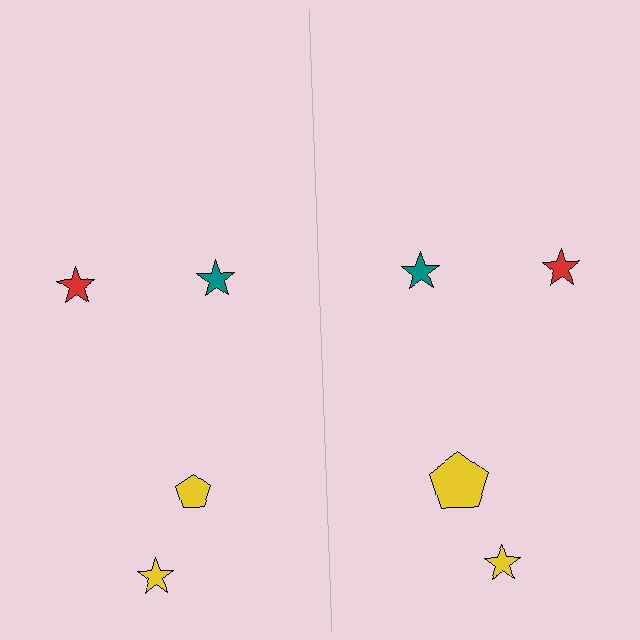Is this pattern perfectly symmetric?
No, the pattern is not perfectly symmetric. The yellow pentagon on the right side has a different size than its mirror counterpart.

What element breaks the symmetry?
The yellow pentagon on the right side has a different size than its mirror counterpart.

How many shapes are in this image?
There are 8 shapes in this image.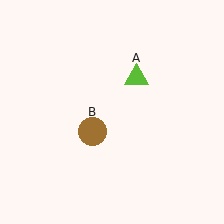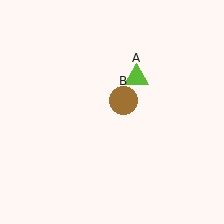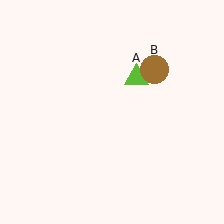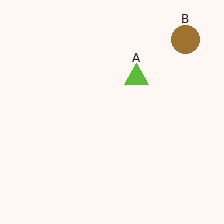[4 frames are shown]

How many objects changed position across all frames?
1 object changed position: brown circle (object B).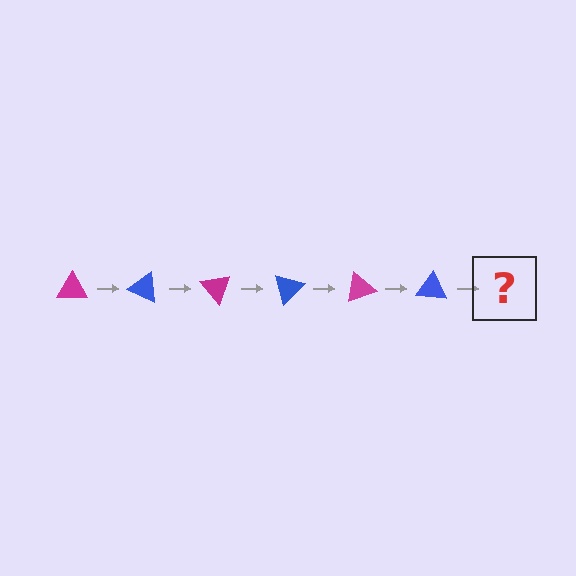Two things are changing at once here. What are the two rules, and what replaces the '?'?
The two rules are that it rotates 25 degrees each step and the color cycles through magenta and blue. The '?' should be a magenta triangle, rotated 150 degrees from the start.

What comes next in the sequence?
The next element should be a magenta triangle, rotated 150 degrees from the start.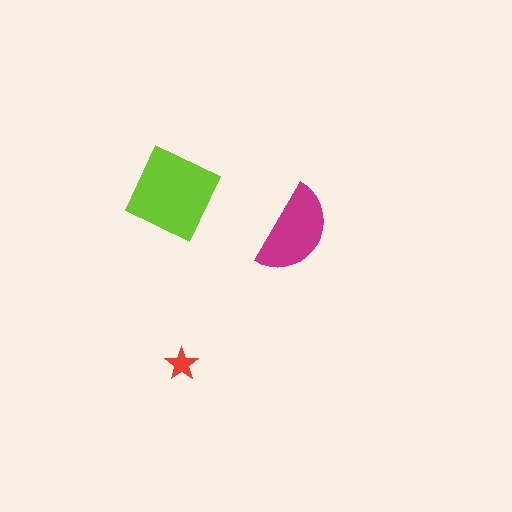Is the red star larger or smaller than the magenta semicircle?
Smaller.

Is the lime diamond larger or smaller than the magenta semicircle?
Larger.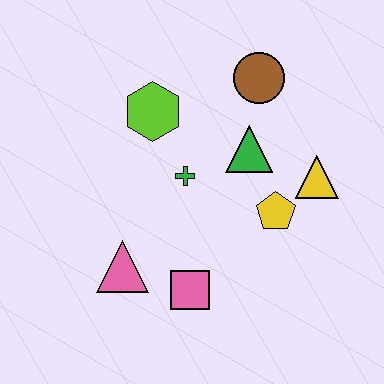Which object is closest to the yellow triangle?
The yellow pentagon is closest to the yellow triangle.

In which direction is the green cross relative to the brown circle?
The green cross is below the brown circle.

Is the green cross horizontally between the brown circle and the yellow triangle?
No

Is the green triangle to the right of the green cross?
Yes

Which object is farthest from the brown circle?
The pink triangle is farthest from the brown circle.